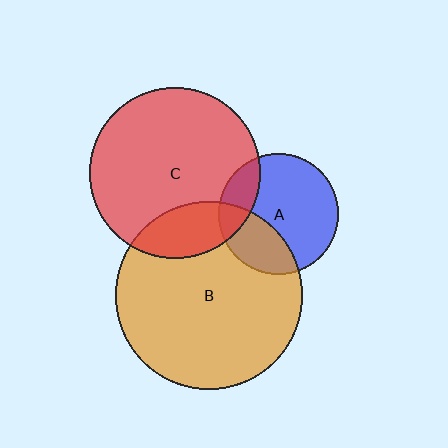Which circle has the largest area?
Circle B (orange).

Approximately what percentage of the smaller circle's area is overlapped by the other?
Approximately 20%.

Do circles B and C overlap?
Yes.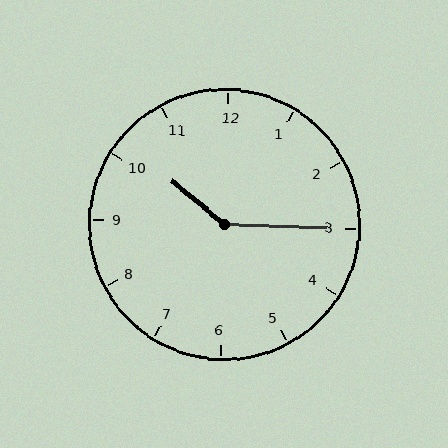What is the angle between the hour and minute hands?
Approximately 142 degrees.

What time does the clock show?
10:15.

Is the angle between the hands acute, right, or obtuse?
It is obtuse.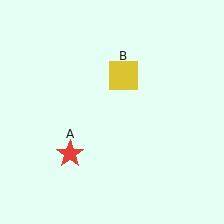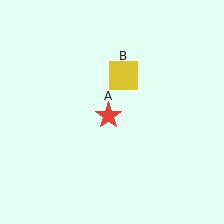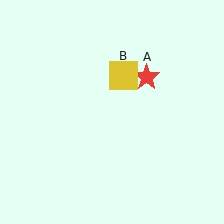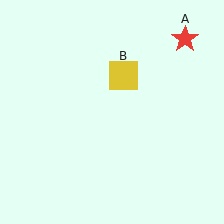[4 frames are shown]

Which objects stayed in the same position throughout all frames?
Yellow square (object B) remained stationary.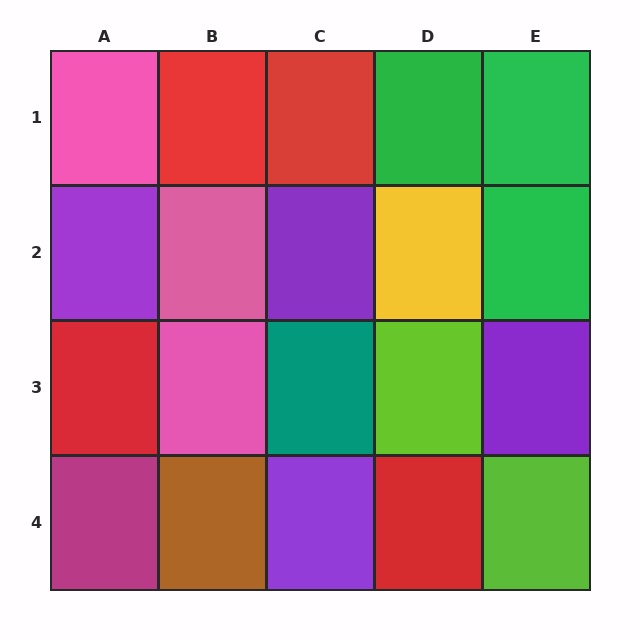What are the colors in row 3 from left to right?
Red, pink, teal, lime, purple.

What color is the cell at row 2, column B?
Pink.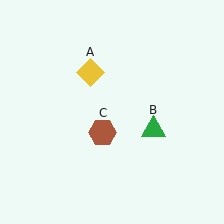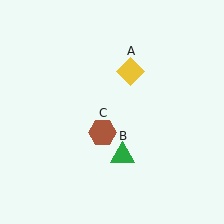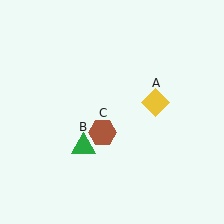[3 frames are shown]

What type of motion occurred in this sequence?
The yellow diamond (object A), green triangle (object B) rotated clockwise around the center of the scene.